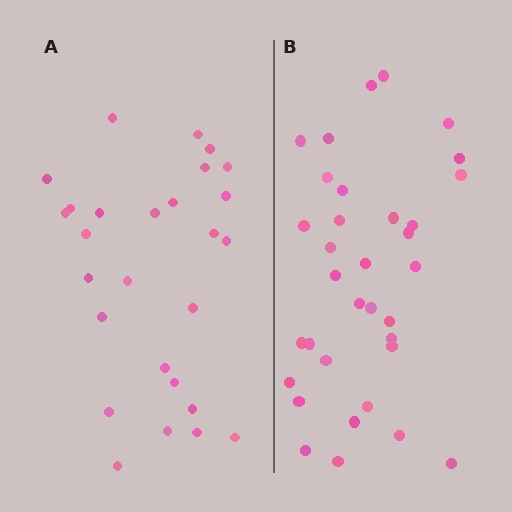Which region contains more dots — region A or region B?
Region B (the right region) has more dots.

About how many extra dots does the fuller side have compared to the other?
Region B has roughly 8 or so more dots than region A.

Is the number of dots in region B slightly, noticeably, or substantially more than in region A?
Region B has noticeably more, but not dramatically so. The ratio is roughly 1.3 to 1.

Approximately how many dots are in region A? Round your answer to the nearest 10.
About 30 dots. (The exact count is 27, which rounds to 30.)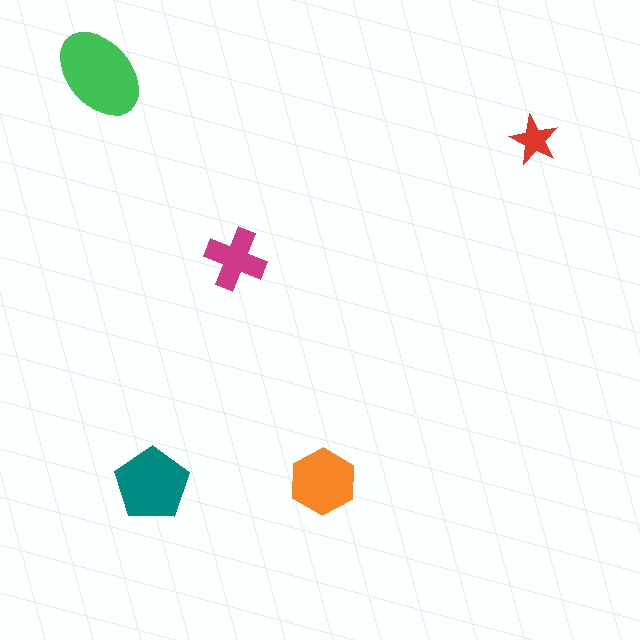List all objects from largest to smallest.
The green ellipse, the teal pentagon, the orange hexagon, the magenta cross, the red star.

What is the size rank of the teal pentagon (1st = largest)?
2nd.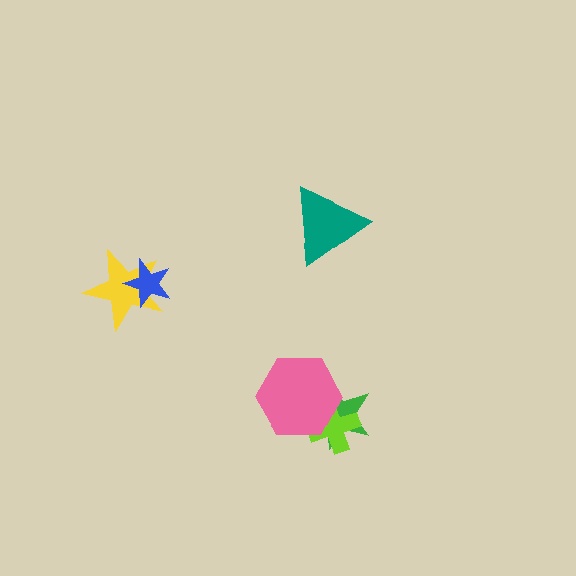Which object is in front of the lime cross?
The pink hexagon is in front of the lime cross.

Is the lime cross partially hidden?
Yes, it is partially covered by another shape.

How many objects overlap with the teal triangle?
0 objects overlap with the teal triangle.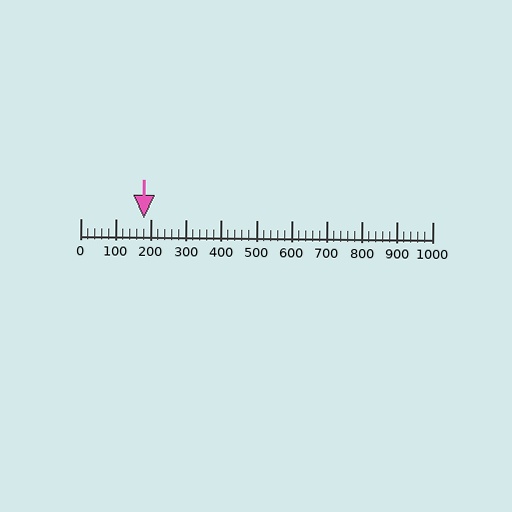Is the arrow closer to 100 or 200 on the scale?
The arrow is closer to 200.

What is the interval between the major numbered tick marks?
The major tick marks are spaced 100 units apart.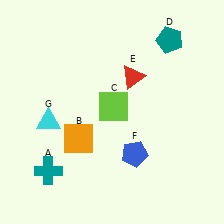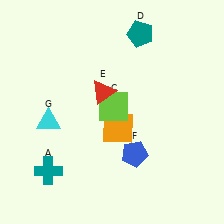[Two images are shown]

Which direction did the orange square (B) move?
The orange square (B) moved right.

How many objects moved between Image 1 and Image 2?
3 objects moved between the two images.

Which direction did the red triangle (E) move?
The red triangle (E) moved left.